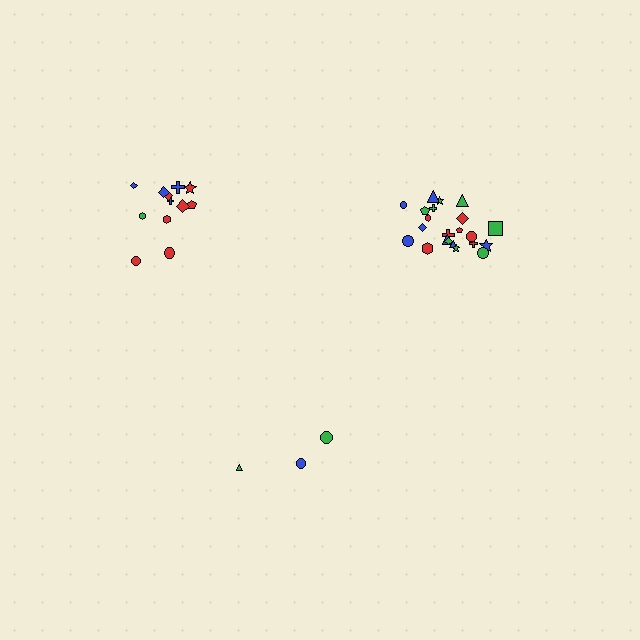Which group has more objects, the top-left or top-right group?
The top-right group.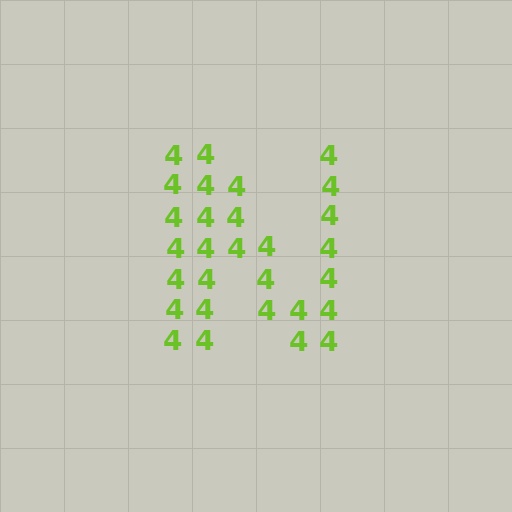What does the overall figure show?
The overall figure shows the letter N.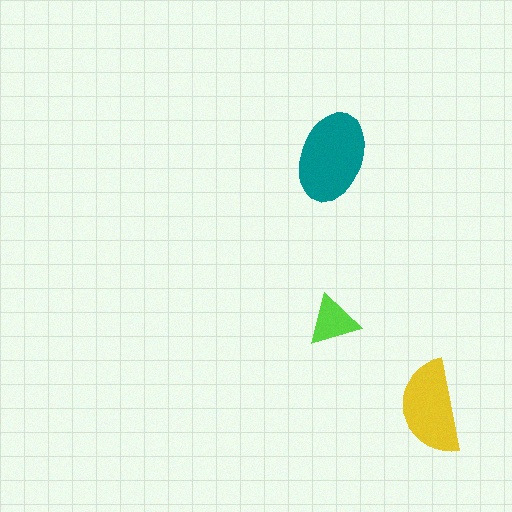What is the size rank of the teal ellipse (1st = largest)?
1st.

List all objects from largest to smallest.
The teal ellipse, the yellow semicircle, the lime triangle.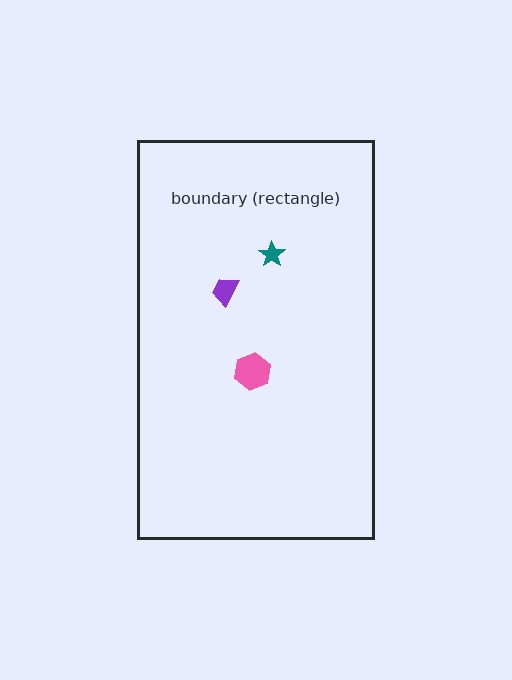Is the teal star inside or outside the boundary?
Inside.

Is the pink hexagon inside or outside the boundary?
Inside.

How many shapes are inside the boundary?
3 inside, 0 outside.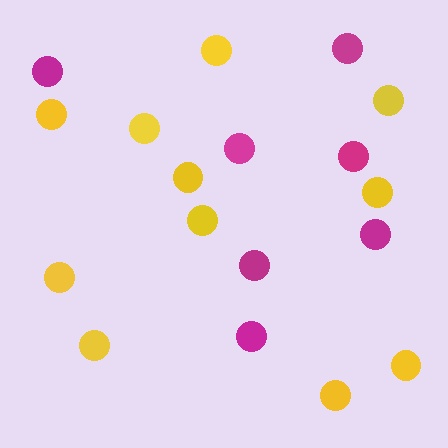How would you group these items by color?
There are 2 groups: one group of yellow circles (11) and one group of magenta circles (7).